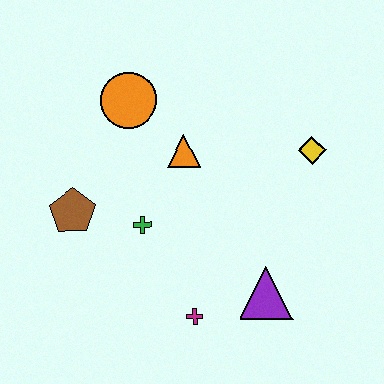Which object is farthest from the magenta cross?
The orange circle is farthest from the magenta cross.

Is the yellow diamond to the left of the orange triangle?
No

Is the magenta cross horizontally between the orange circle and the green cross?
No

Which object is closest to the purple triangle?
The magenta cross is closest to the purple triangle.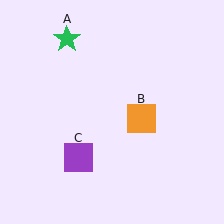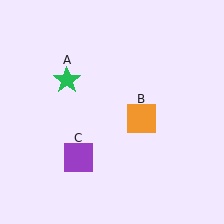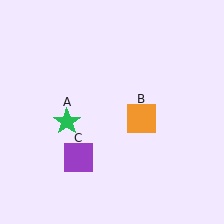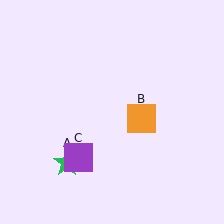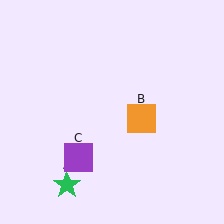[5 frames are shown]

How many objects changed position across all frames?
1 object changed position: green star (object A).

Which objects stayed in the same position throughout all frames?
Orange square (object B) and purple square (object C) remained stationary.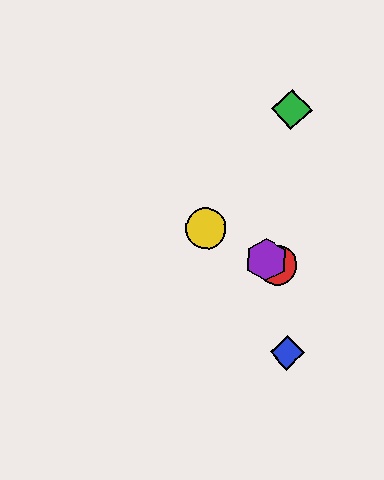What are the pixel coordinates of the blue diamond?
The blue diamond is at (287, 353).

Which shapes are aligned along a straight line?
The red circle, the yellow circle, the purple hexagon are aligned along a straight line.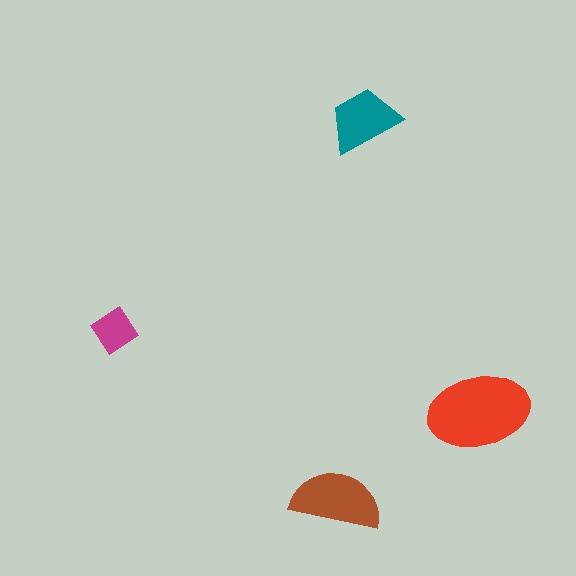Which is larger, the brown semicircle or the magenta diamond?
The brown semicircle.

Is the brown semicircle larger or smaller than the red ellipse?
Smaller.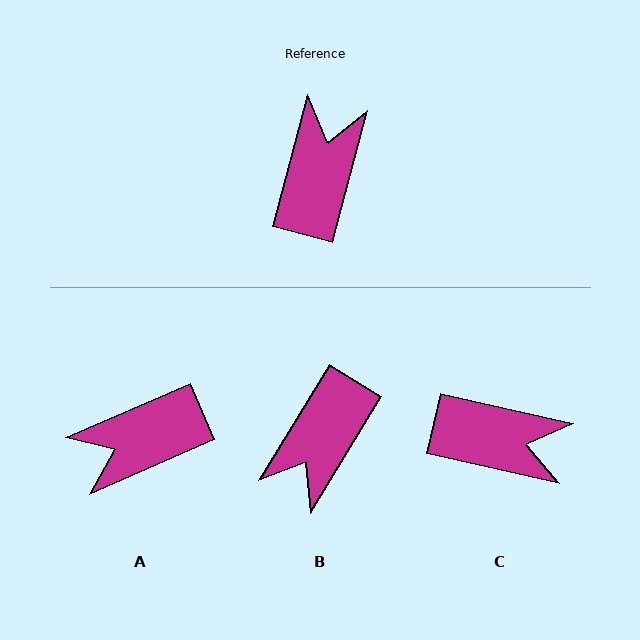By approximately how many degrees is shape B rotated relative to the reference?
Approximately 163 degrees counter-clockwise.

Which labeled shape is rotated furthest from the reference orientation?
B, about 163 degrees away.